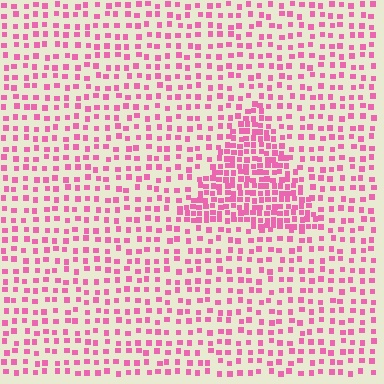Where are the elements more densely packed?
The elements are more densely packed inside the triangle boundary.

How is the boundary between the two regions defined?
The boundary is defined by a change in element density (approximately 2.3x ratio). All elements are the same color, size, and shape.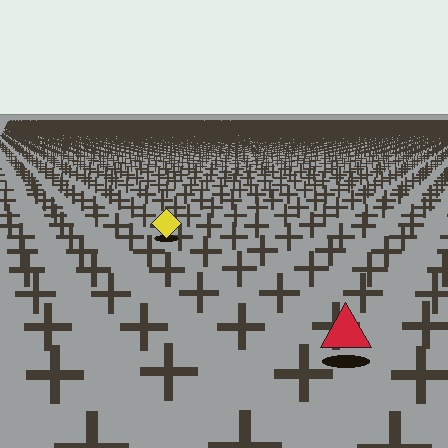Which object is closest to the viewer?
The red triangle is closest. The texture marks near it are larger and more spread out.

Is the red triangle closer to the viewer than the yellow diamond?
Yes. The red triangle is closer — you can tell from the texture gradient: the ground texture is coarser near it.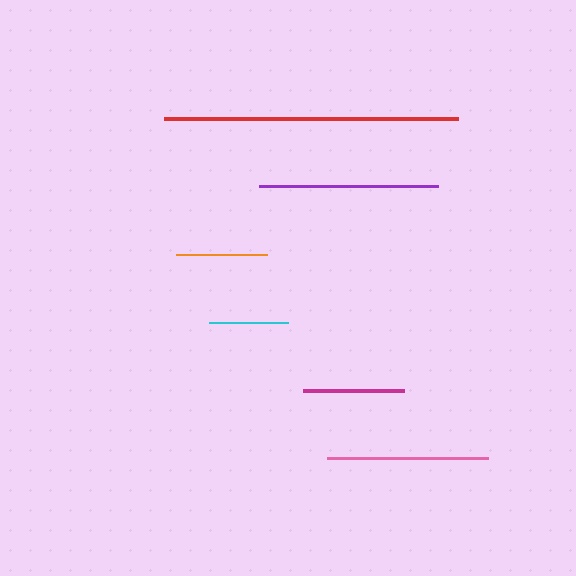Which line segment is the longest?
The red line is the longest at approximately 294 pixels.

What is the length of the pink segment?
The pink segment is approximately 161 pixels long.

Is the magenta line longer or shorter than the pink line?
The pink line is longer than the magenta line.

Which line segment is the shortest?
The cyan line is the shortest at approximately 79 pixels.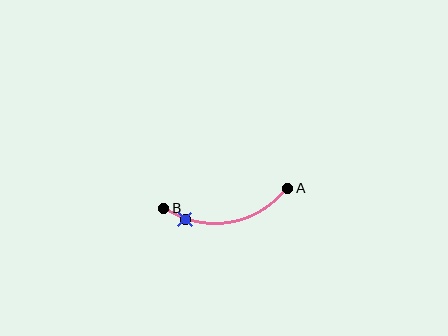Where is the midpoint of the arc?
The arc midpoint is the point on the curve farthest from the straight line joining A and B. It sits below that line.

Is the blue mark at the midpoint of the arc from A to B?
No. The blue mark lies on the arc but is closer to endpoint B. The arc midpoint would be at the point on the curve equidistant along the arc from both A and B.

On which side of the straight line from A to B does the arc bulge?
The arc bulges below the straight line connecting A and B.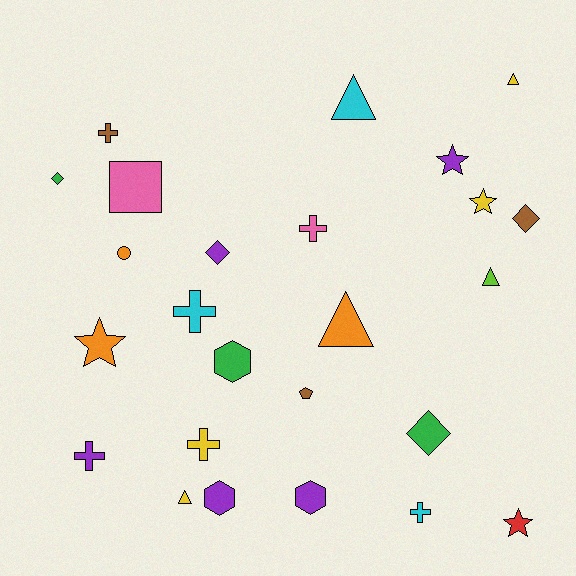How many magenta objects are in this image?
There are no magenta objects.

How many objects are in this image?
There are 25 objects.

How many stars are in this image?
There are 4 stars.